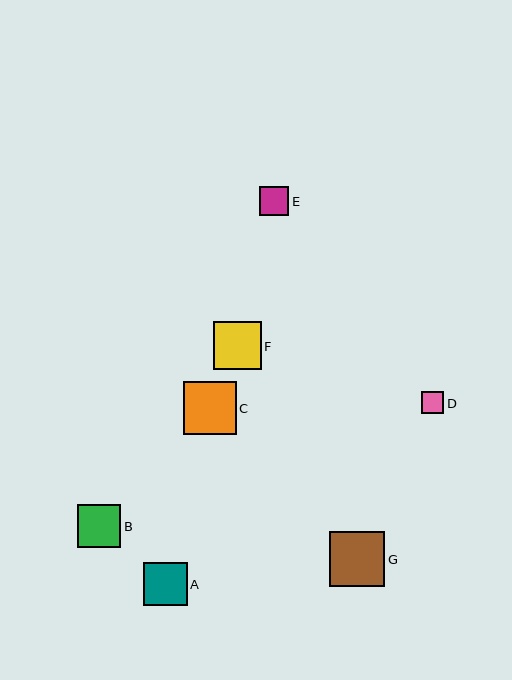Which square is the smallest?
Square D is the smallest with a size of approximately 22 pixels.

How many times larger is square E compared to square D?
Square E is approximately 1.3 times the size of square D.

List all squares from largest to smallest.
From largest to smallest: G, C, F, B, A, E, D.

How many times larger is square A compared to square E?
Square A is approximately 1.5 times the size of square E.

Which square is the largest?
Square G is the largest with a size of approximately 55 pixels.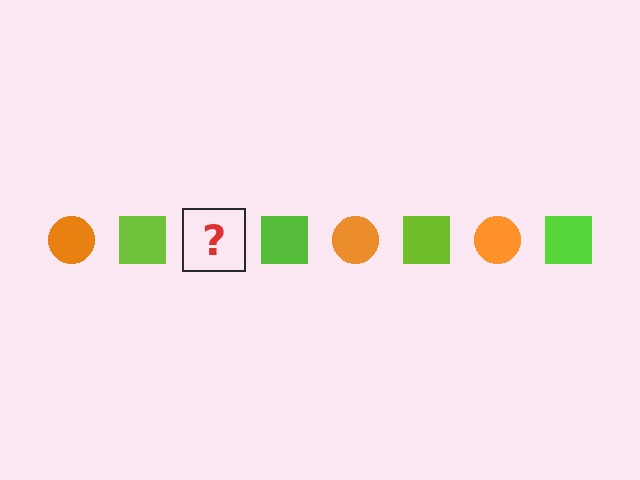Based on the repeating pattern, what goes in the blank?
The blank should be an orange circle.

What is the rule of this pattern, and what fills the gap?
The rule is that the pattern alternates between orange circle and lime square. The gap should be filled with an orange circle.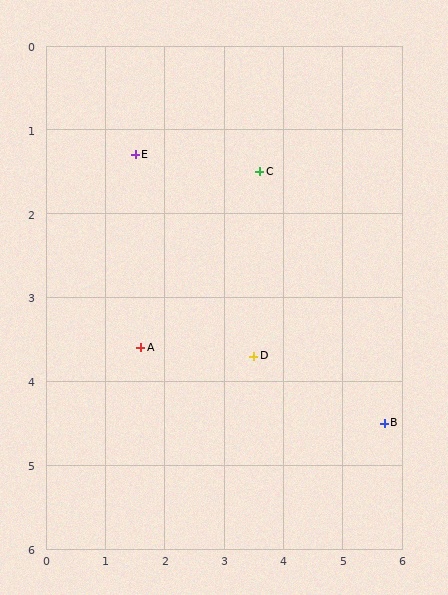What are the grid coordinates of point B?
Point B is at approximately (5.7, 4.5).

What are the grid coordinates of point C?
Point C is at approximately (3.6, 1.5).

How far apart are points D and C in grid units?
Points D and C are about 2.2 grid units apart.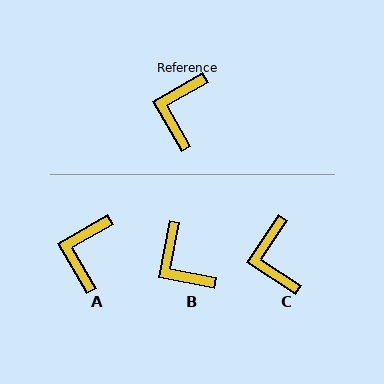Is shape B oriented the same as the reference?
No, it is off by about 49 degrees.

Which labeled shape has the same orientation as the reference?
A.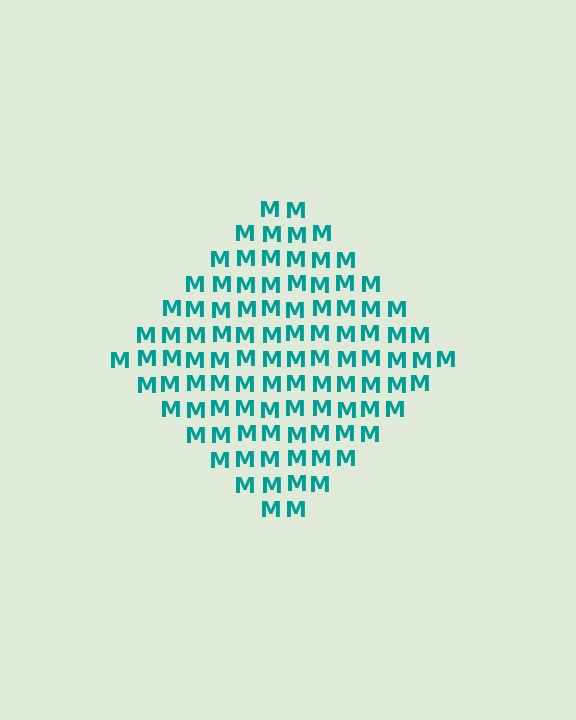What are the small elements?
The small elements are letter M's.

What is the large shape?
The large shape is a diamond.